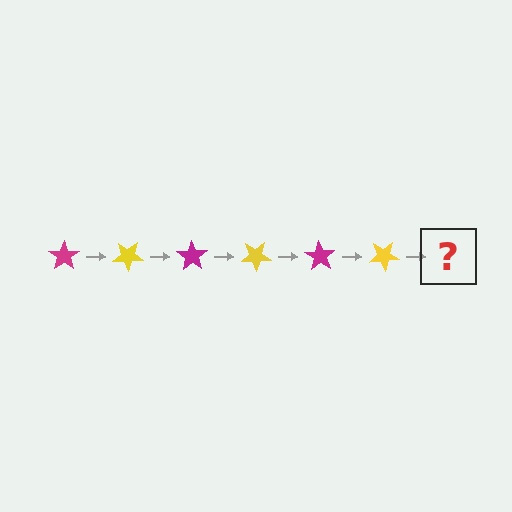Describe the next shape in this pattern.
It should be a magenta star, rotated 210 degrees from the start.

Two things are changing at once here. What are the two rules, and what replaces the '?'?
The two rules are that it rotates 35 degrees each step and the color cycles through magenta and yellow. The '?' should be a magenta star, rotated 210 degrees from the start.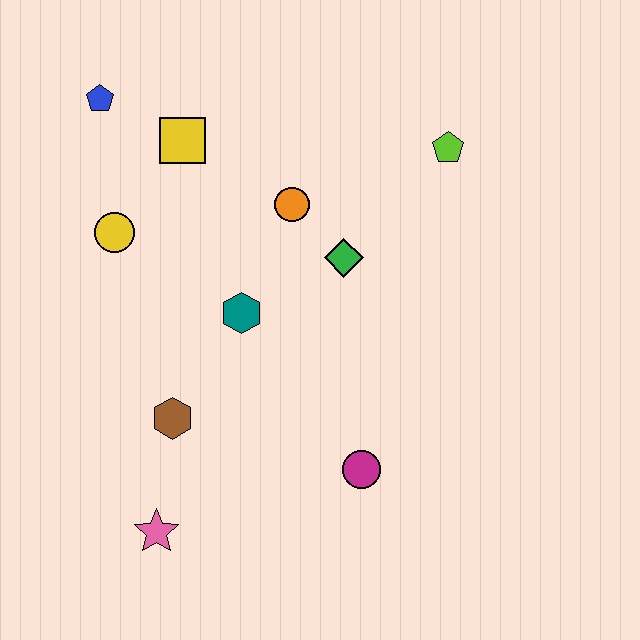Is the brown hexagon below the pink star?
No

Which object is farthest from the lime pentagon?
The pink star is farthest from the lime pentagon.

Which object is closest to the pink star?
The brown hexagon is closest to the pink star.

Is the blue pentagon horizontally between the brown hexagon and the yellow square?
No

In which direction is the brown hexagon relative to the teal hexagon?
The brown hexagon is below the teal hexagon.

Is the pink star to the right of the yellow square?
No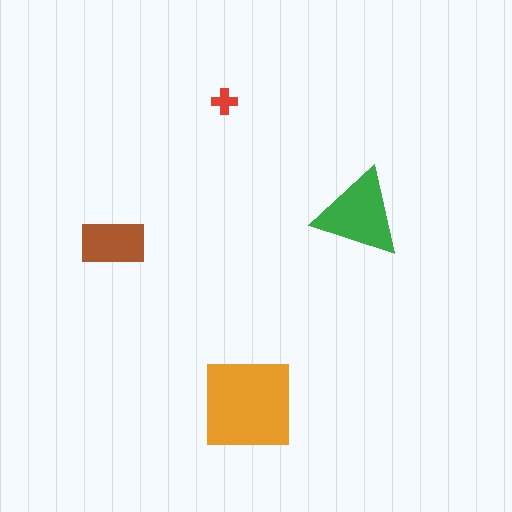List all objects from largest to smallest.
The orange square, the green triangle, the brown rectangle, the red cross.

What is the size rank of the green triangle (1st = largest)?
2nd.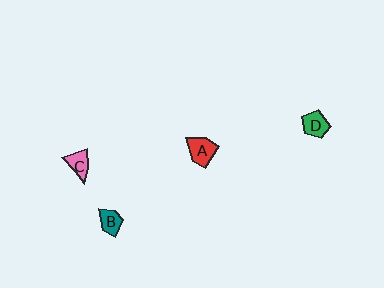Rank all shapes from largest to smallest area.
From largest to smallest: A (red), D (green), C (pink), B (teal).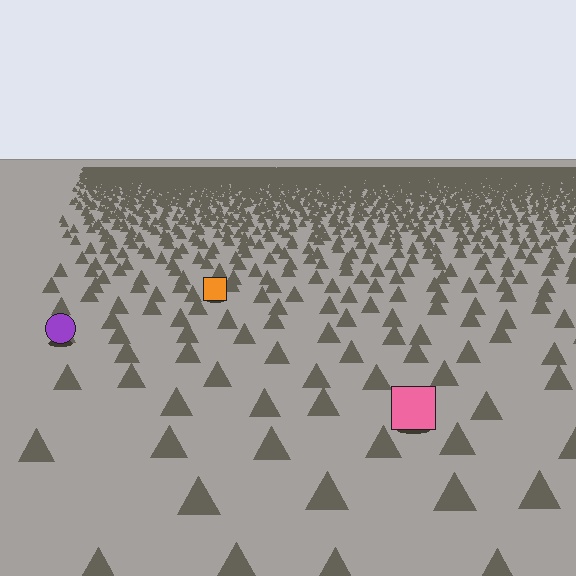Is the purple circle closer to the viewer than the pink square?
No. The pink square is closer — you can tell from the texture gradient: the ground texture is coarser near it.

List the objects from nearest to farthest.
From nearest to farthest: the pink square, the purple circle, the orange square.